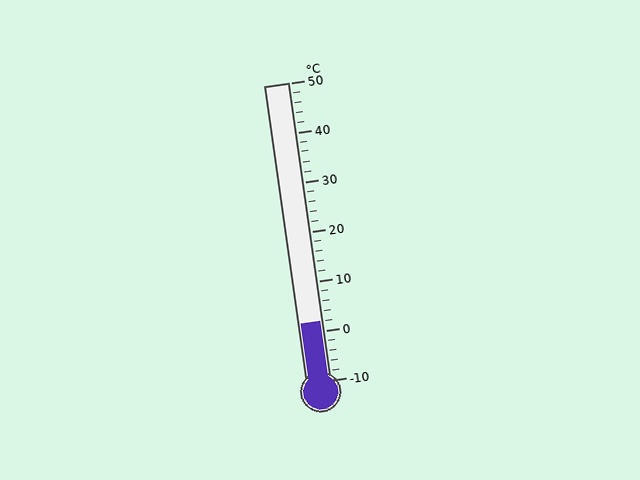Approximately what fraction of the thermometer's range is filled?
The thermometer is filled to approximately 20% of its range.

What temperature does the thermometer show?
The thermometer shows approximately 2°C.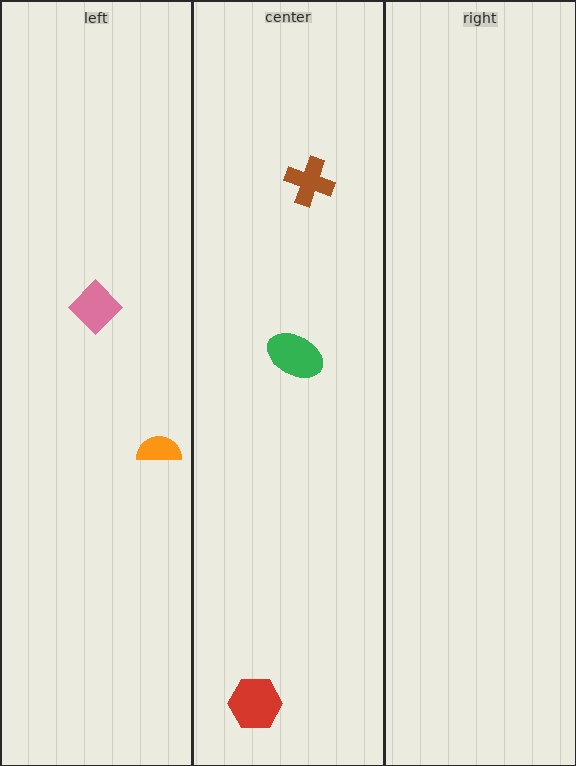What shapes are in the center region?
The red hexagon, the green ellipse, the brown cross.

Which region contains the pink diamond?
The left region.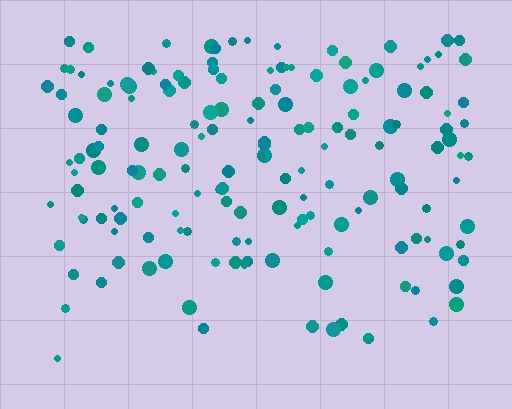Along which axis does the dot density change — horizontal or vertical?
Vertical.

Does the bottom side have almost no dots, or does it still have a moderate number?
Still a moderate number, just noticeably fewer than the top.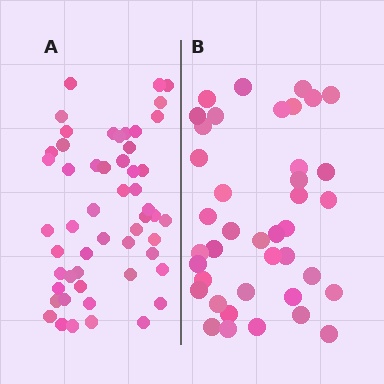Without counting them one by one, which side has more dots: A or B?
Region A (the left region) has more dots.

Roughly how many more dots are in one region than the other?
Region A has approximately 15 more dots than region B.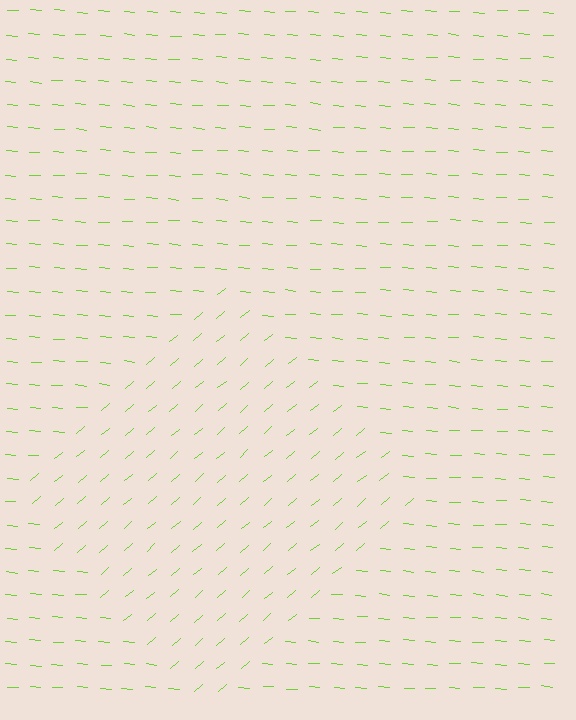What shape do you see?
I see a diamond.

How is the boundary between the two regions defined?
The boundary is defined purely by a change in line orientation (approximately 45 degrees difference). All lines are the same color and thickness.